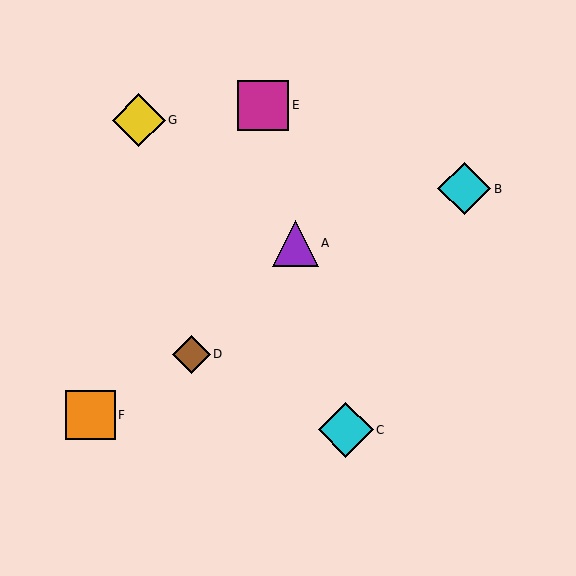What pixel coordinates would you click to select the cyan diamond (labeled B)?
Click at (464, 189) to select the cyan diamond B.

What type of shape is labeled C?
Shape C is a cyan diamond.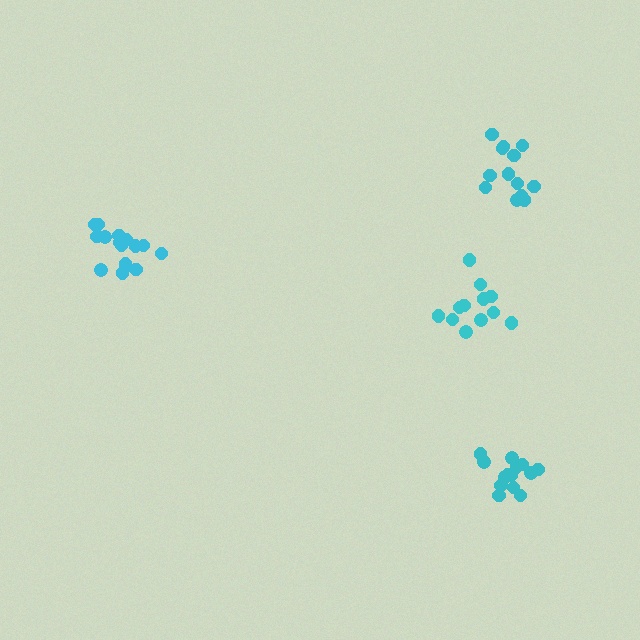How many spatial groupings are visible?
There are 4 spatial groupings.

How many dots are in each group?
Group 1: 12 dots, Group 2: 15 dots, Group 3: 15 dots, Group 4: 13 dots (55 total).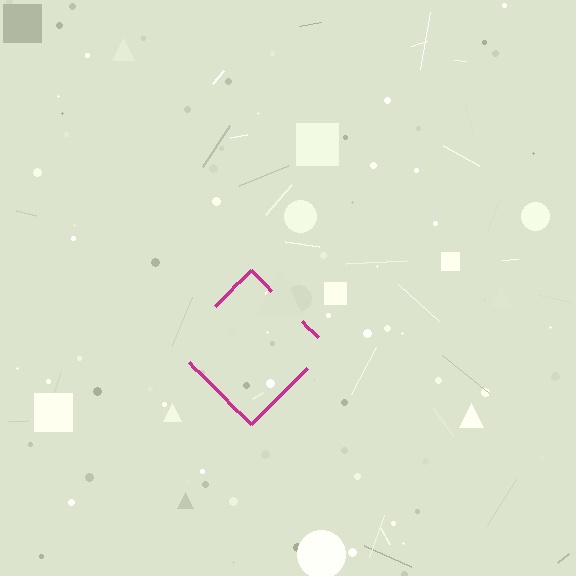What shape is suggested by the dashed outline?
The dashed outline suggests a diamond.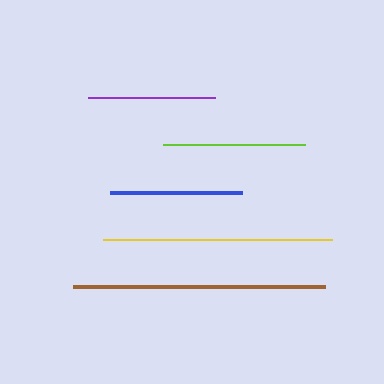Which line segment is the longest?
The brown line is the longest at approximately 253 pixels.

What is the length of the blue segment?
The blue segment is approximately 132 pixels long.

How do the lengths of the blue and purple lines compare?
The blue and purple lines are approximately the same length.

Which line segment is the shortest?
The purple line is the shortest at approximately 126 pixels.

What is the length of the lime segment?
The lime segment is approximately 142 pixels long.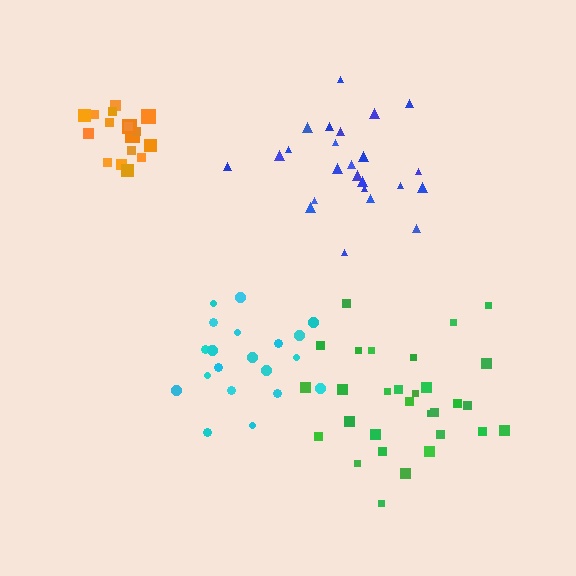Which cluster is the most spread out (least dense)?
Green.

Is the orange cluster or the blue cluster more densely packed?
Orange.